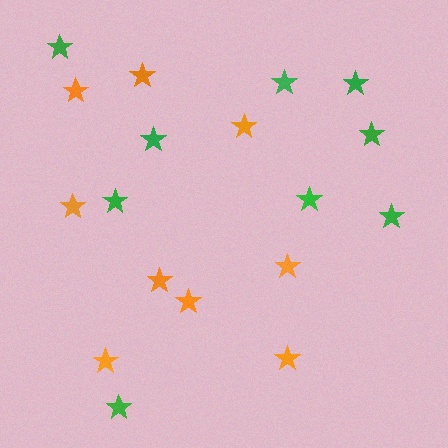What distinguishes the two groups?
There are 2 groups: one group of orange stars (9) and one group of green stars (9).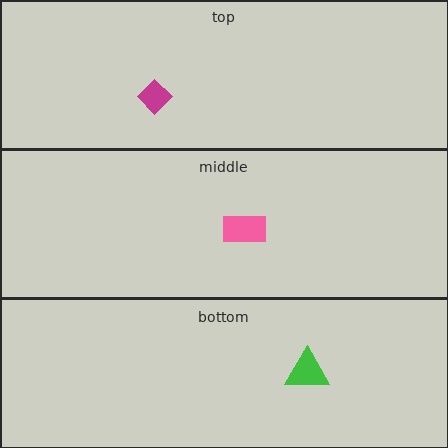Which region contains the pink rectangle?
The middle region.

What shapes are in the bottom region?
The green triangle.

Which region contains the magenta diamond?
The top region.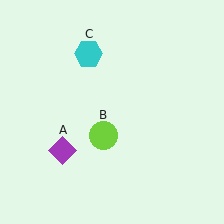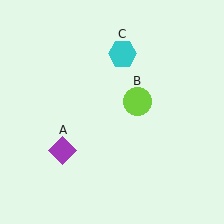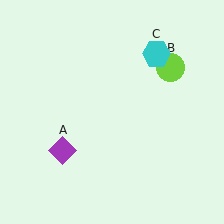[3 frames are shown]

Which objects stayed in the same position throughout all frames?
Purple diamond (object A) remained stationary.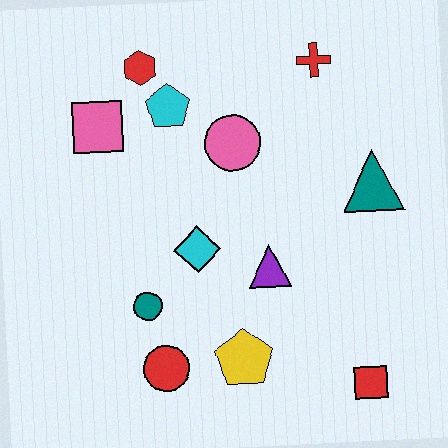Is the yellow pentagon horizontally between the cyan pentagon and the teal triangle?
Yes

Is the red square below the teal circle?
Yes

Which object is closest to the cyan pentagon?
The red hexagon is closest to the cyan pentagon.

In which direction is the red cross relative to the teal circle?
The red cross is above the teal circle.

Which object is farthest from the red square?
The red hexagon is farthest from the red square.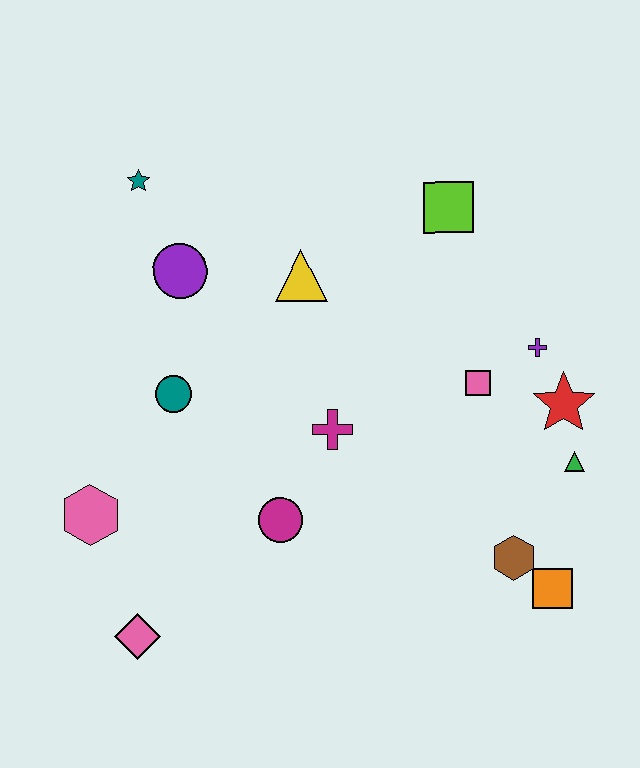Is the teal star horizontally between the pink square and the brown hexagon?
No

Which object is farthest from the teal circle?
The orange square is farthest from the teal circle.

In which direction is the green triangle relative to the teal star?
The green triangle is to the right of the teal star.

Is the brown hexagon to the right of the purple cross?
No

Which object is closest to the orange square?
The brown hexagon is closest to the orange square.